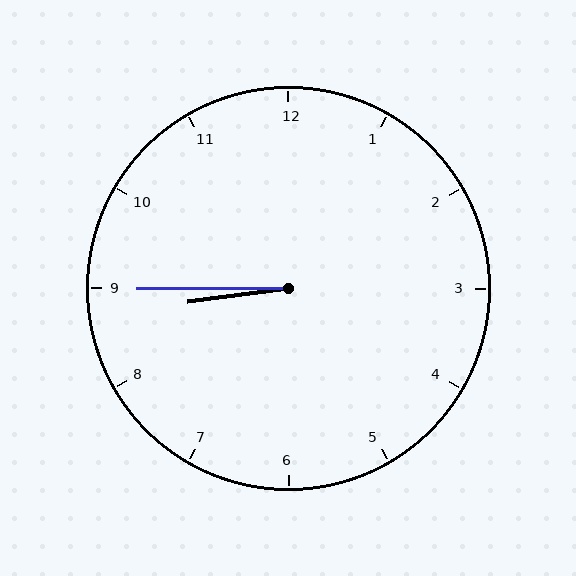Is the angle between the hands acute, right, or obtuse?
It is acute.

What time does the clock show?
8:45.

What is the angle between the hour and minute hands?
Approximately 8 degrees.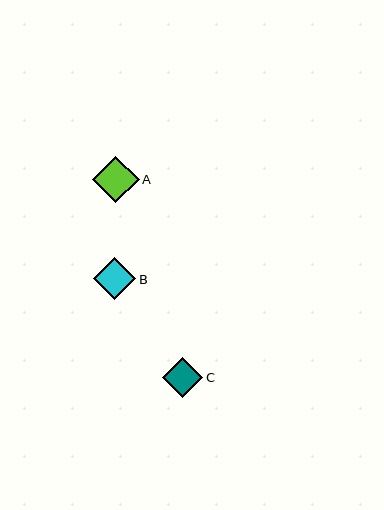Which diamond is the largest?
Diamond A is the largest with a size of approximately 46 pixels.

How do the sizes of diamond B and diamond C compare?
Diamond B and diamond C are approximately the same size.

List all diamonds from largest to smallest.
From largest to smallest: A, B, C.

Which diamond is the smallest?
Diamond C is the smallest with a size of approximately 40 pixels.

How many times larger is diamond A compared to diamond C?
Diamond A is approximately 1.2 times the size of diamond C.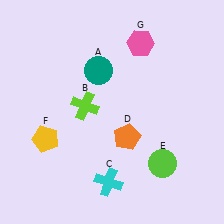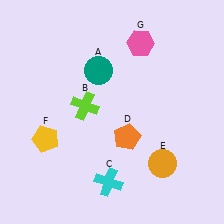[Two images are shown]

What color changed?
The circle (E) changed from lime in Image 1 to orange in Image 2.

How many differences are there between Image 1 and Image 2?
There is 1 difference between the two images.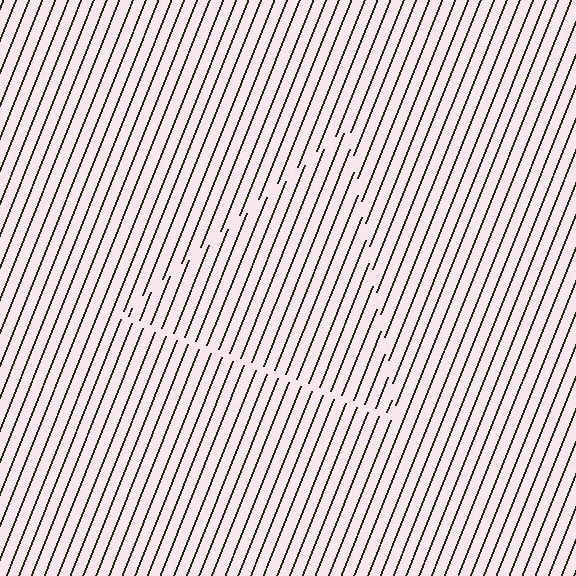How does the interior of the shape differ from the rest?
The interior of the shape contains the same grating, shifted by half a period — the contour is defined by the phase discontinuity where line-ends from the inner and outer gratings abut.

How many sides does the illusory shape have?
3 sides — the line-ends trace a triangle.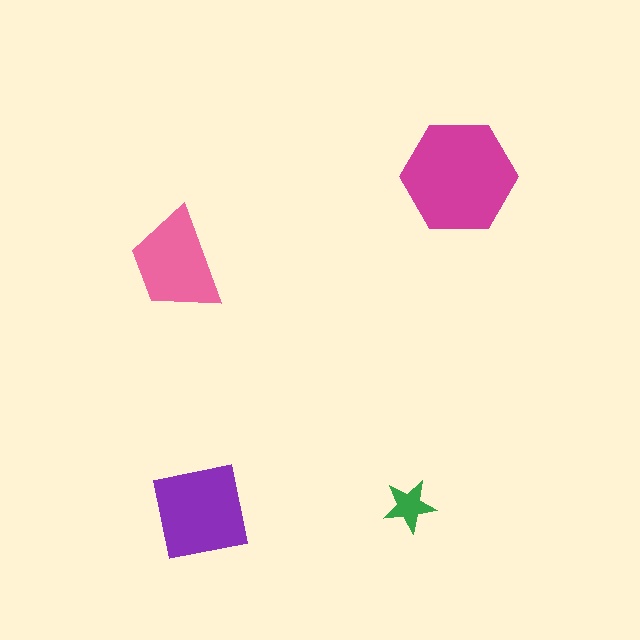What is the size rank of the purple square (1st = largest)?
2nd.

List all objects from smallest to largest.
The green star, the pink trapezoid, the purple square, the magenta hexagon.